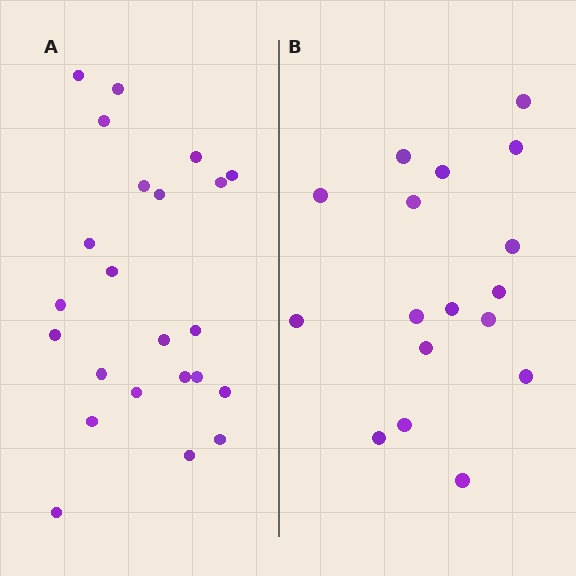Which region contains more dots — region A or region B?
Region A (the left region) has more dots.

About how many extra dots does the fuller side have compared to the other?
Region A has about 6 more dots than region B.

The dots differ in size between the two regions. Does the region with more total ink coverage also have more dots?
No. Region B has more total ink coverage because its dots are larger, but region A actually contains more individual dots. Total area can be misleading — the number of items is what matters here.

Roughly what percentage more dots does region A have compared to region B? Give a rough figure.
About 35% more.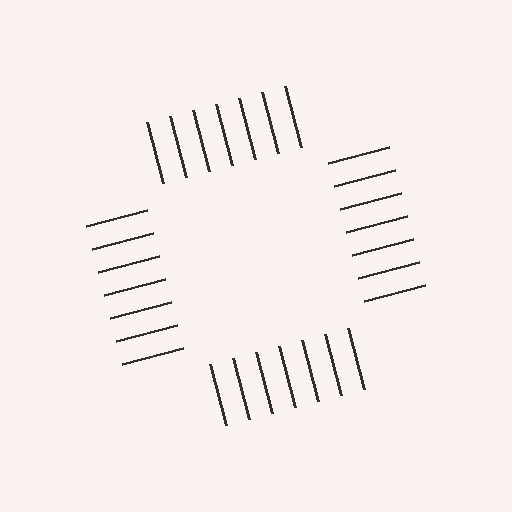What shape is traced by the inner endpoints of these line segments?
An illusory square — the line segments terminate on its edges but no continuous stroke is drawn.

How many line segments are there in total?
28 — 7 along each of the 4 edges.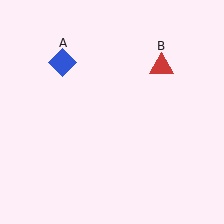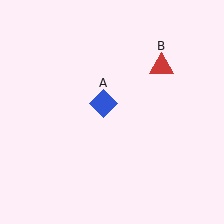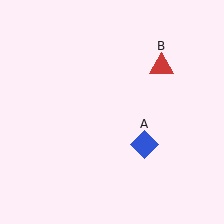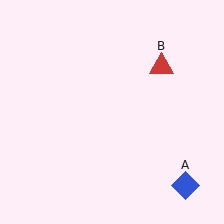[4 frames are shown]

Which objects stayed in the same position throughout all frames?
Red triangle (object B) remained stationary.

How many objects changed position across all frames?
1 object changed position: blue diamond (object A).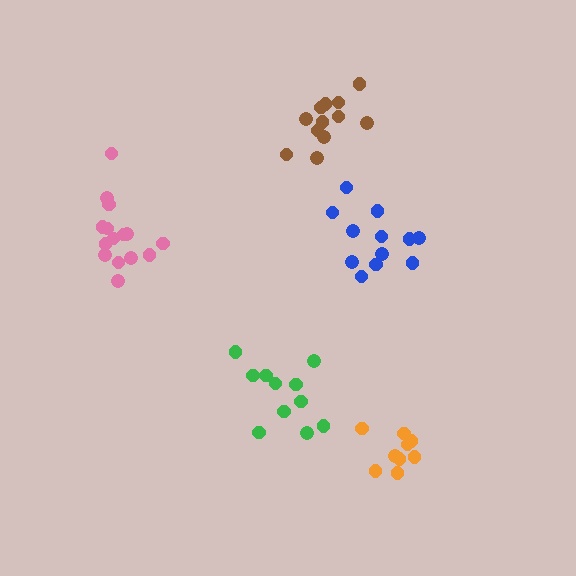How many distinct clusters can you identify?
There are 5 distinct clusters.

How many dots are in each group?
Group 1: 11 dots, Group 2: 12 dots, Group 3: 9 dots, Group 4: 12 dots, Group 5: 15 dots (59 total).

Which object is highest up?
The brown cluster is topmost.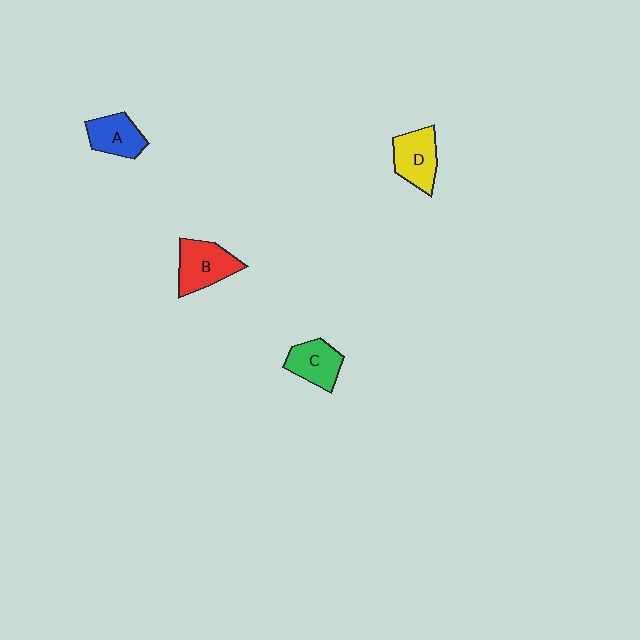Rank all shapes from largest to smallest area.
From largest to smallest: B (red), D (yellow), C (green), A (blue).